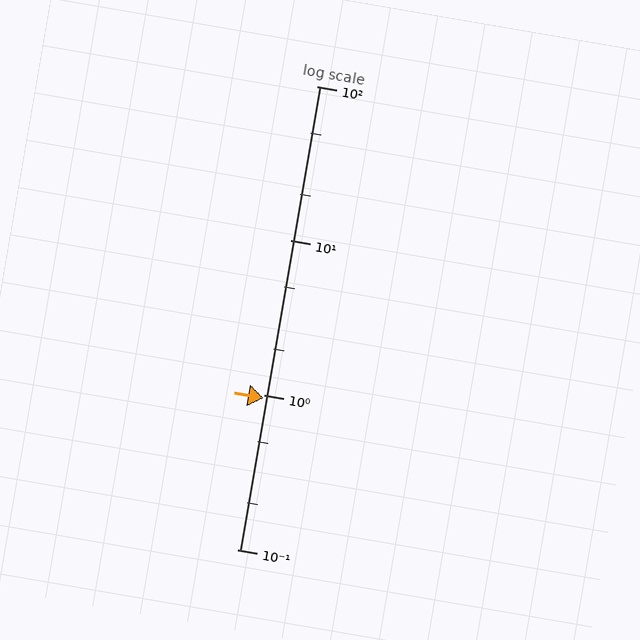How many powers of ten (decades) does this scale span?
The scale spans 3 decades, from 0.1 to 100.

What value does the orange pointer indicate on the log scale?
The pointer indicates approximately 0.96.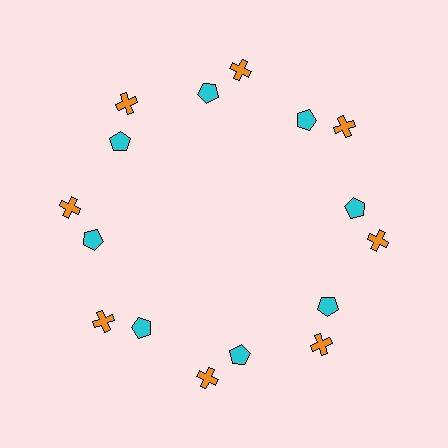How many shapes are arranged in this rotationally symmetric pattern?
There are 16 shapes, arranged in 8 groups of 2.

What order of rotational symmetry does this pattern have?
This pattern has 8-fold rotational symmetry.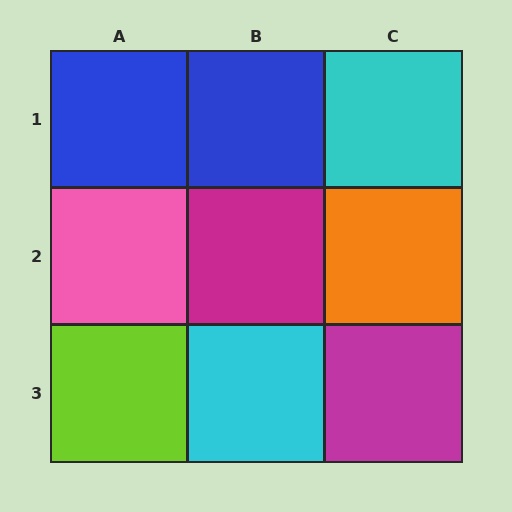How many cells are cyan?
2 cells are cyan.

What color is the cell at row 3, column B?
Cyan.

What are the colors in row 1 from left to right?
Blue, blue, cyan.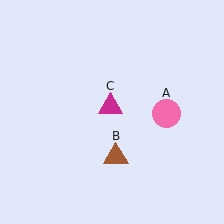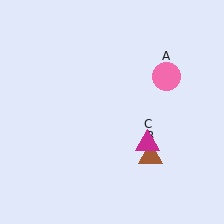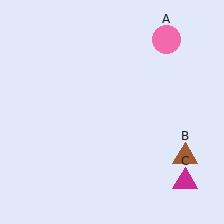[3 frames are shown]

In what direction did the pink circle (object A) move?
The pink circle (object A) moved up.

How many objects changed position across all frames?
3 objects changed position: pink circle (object A), brown triangle (object B), magenta triangle (object C).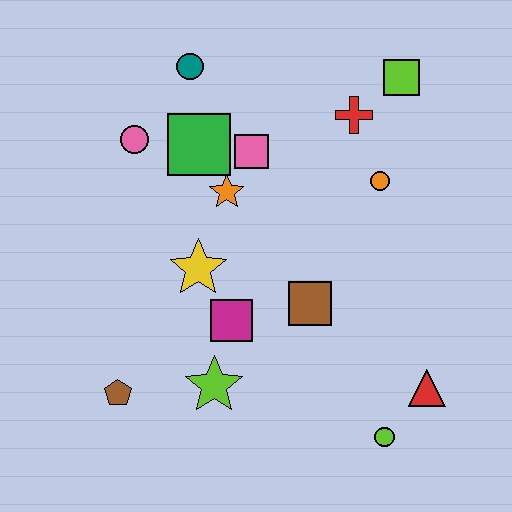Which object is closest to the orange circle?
The red cross is closest to the orange circle.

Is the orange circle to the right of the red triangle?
No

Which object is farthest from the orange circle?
The brown pentagon is farthest from the orange circle.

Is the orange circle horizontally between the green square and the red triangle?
Yes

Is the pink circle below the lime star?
No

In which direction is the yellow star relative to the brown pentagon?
The yellow star is above the brown pentagon.